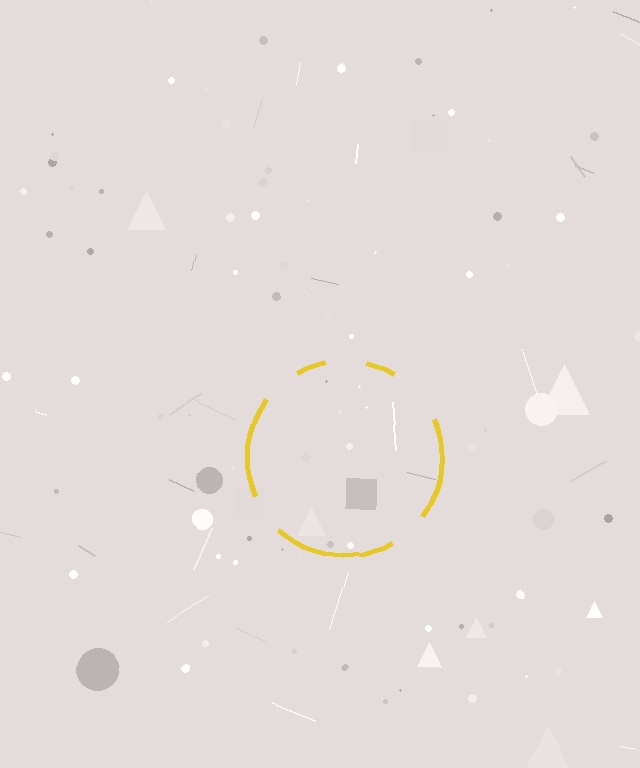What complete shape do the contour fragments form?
The contour fragments form a circle.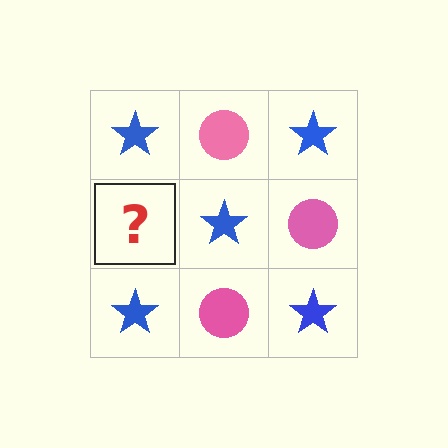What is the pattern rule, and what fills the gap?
The rule is that it alternates blue star and pink circle in a checkerboard pattern. The gap should be filled with a pink circle.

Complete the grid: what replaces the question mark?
The question mark should be replaced with a pink circle.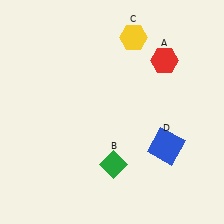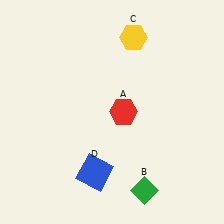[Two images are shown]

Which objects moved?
The objects that moved are: the red hexagon (A), the green diamond (B), the blue square (D).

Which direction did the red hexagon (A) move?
The red hexagon (A) moved down.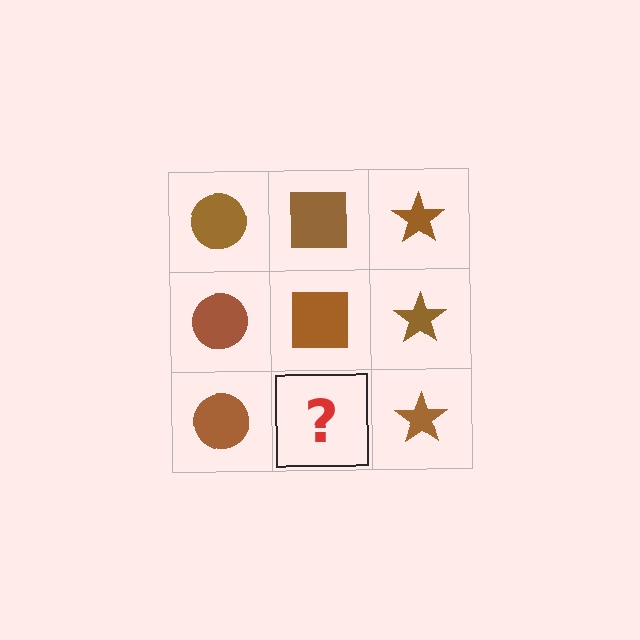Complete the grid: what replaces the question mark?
The question mark should be replaced with a brown square.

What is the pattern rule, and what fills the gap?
The rule is that each column has a consistent shape. The gap should be filled with a brown square.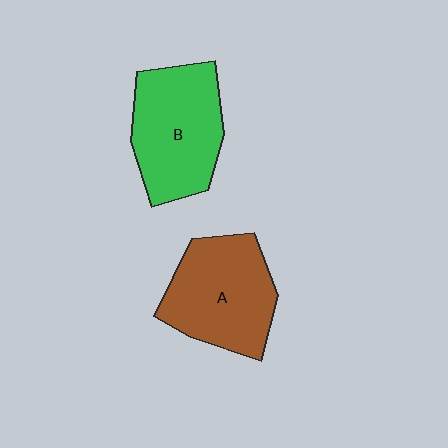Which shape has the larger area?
Shape B (green).